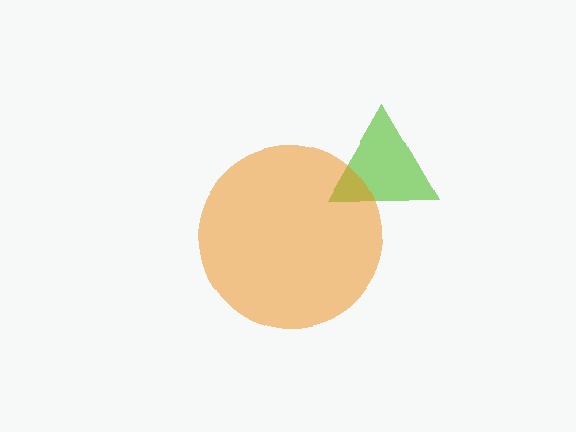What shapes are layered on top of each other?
The layered shapes are: a lime triangle, an orange circle.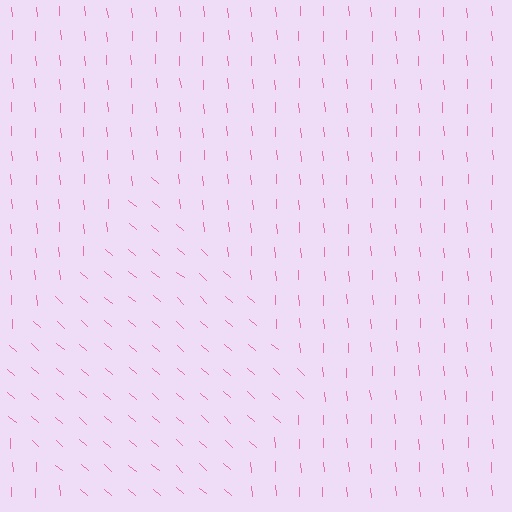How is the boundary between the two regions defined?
The boundary is defined purely by a change in line orientation (approximately 45 degrees difference). All lines are the same color and thickness.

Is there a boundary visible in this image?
Yes, there is a texture boundary formed by a change in line orientation.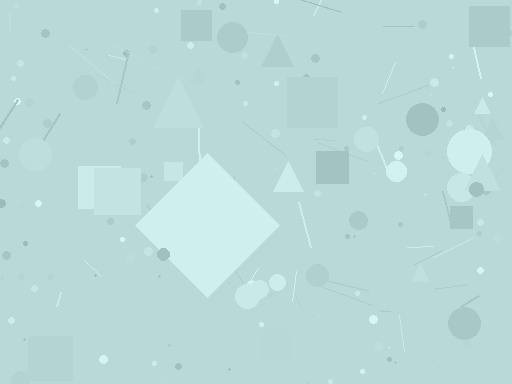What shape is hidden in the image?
A diamond is hidden in the image.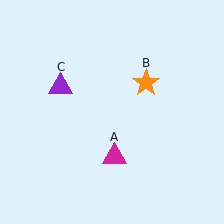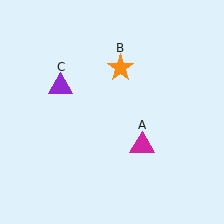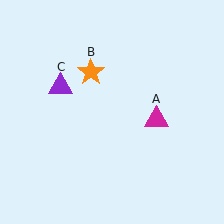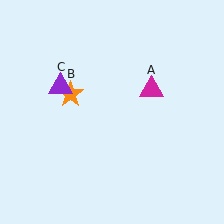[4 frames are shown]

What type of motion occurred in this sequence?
The magenta triangle (object A), orange star (object B) rotated counterclockwise around the center of the scene.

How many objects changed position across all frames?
2 objects changed position: magenta triangle (object A), orange star (object B).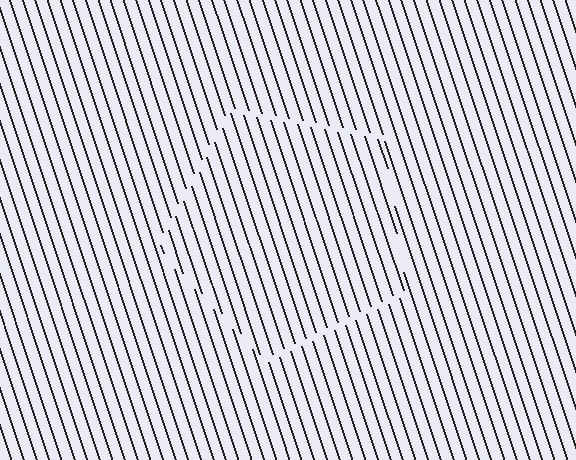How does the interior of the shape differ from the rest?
The interior of the shape contains the same grating, shifted by half a period — the contour is defined by the phase discontinuity where line-ends from the inner and outer gratings abut.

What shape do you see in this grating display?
An illusory pentagon. The interior of the shape contains the same grating, shifted by half a period — the contour is defined by the phase discontinuity where line-ends from the inner and outer gratings abut.